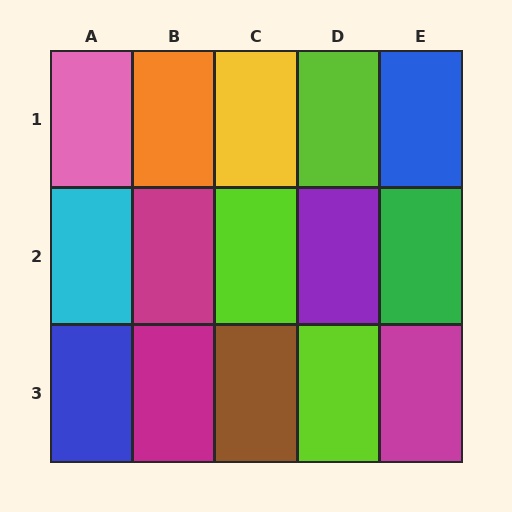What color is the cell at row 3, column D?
Lime.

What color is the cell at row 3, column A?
Blue.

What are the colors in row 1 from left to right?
Pink, orange, yellow, lime, blue.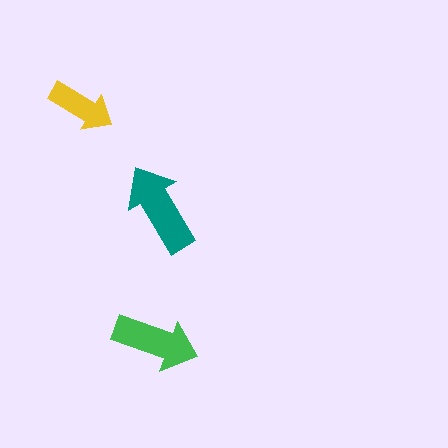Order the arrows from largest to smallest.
the teal one, the green one, the yellow one.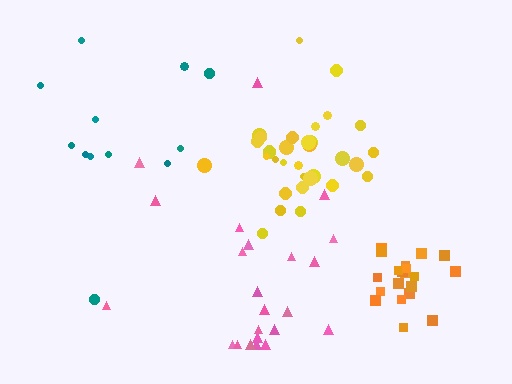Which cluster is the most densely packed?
Orange.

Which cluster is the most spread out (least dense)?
Teal.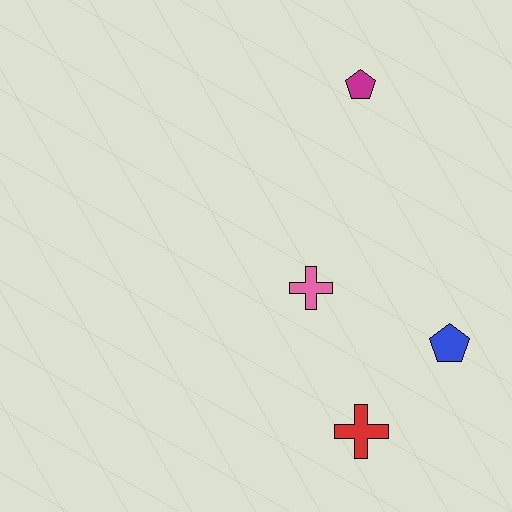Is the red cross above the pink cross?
No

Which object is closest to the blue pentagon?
The red cross is closest to the blue pentagon.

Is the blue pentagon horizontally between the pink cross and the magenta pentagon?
No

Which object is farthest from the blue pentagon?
The magenta pentagon is farthest from the blue pentagon.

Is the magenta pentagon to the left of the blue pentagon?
Yes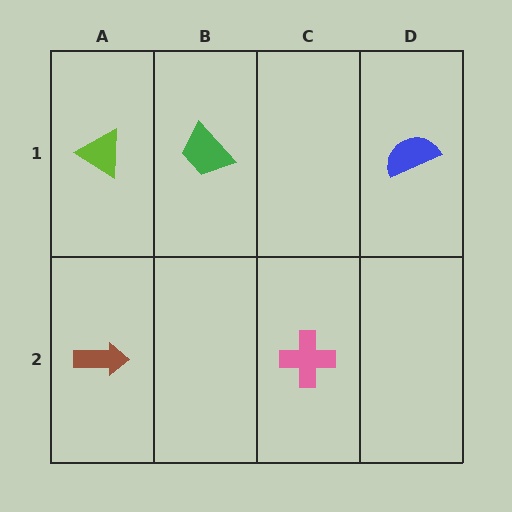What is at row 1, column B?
A green trapezoid.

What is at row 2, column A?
A brown arrow.